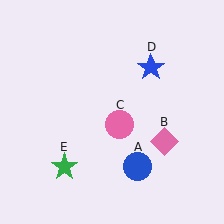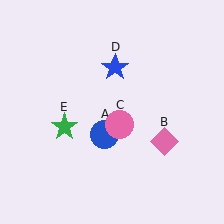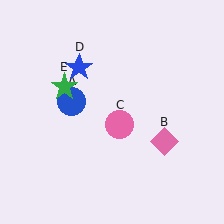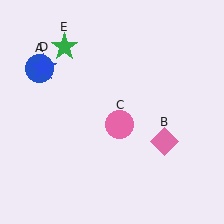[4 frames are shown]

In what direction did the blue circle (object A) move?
The blue circle (object A) moved up and to the left.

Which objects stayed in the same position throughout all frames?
Pink diamond (object B) and pink circle (object C) remained stationary.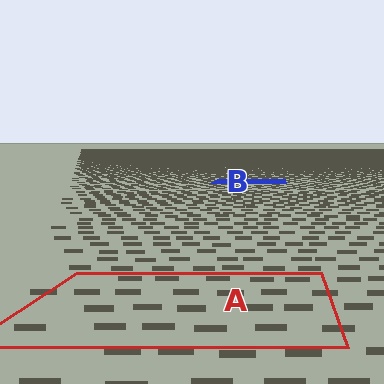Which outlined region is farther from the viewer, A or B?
Region B is farther from the viewer — the texture elements inside it appear smaller and more densely packed.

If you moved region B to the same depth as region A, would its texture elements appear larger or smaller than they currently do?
They would appear larger. At a closer depth, the same texture elements are projected at a bigger on-screen size.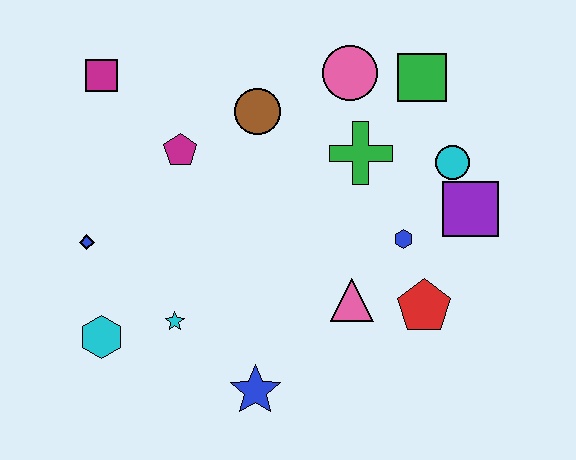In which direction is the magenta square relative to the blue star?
The magenta square is above the blue star.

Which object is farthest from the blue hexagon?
The magenta square is farthest from the blue hexagon.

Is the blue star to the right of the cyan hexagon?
Yes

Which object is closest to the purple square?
The cyan circle is closest to the purple square.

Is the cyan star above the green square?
No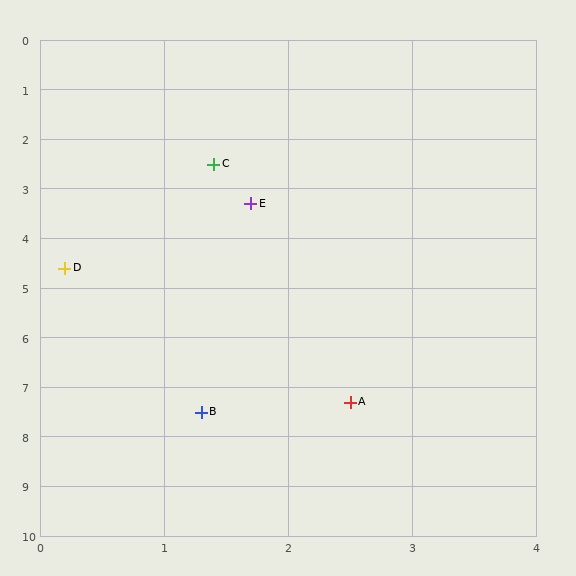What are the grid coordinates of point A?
Point A is at approximately (2.5, 7.3).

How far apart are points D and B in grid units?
Points D and B are about 3.1 grid units apart.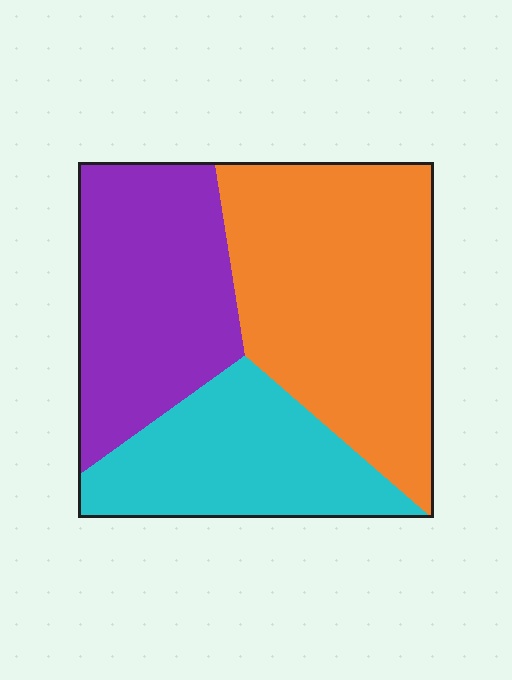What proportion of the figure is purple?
Purple covers about 30% of the figure.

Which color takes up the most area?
Orange, at roughly 45%.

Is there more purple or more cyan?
Purple.